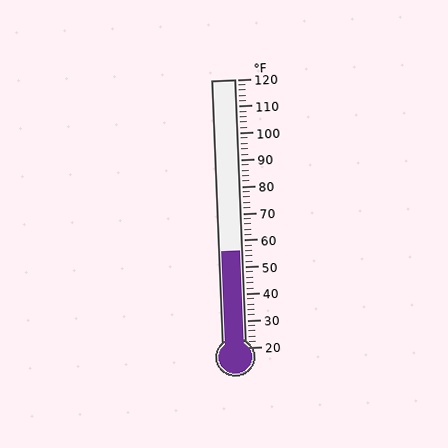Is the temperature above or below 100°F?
The temperature is below 100°F.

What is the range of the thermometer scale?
The thermometer scale ranges from 20°F to 120°F.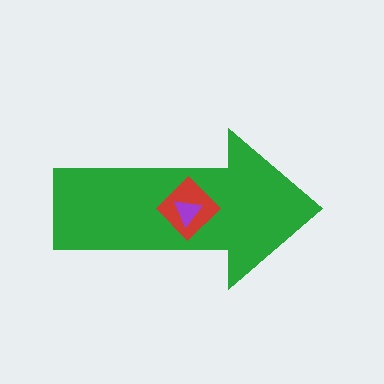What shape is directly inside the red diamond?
The purple triangle.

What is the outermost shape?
The green arrow.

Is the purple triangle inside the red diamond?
Yes.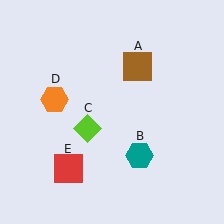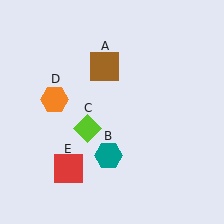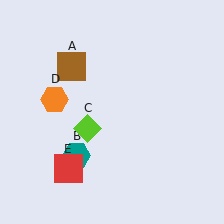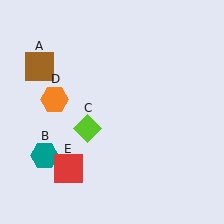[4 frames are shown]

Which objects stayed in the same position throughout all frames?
Lime diamond (object C) and orange hexagon (object D) and red square (object E) remained stationary.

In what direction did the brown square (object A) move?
The brown square (object A) moved left.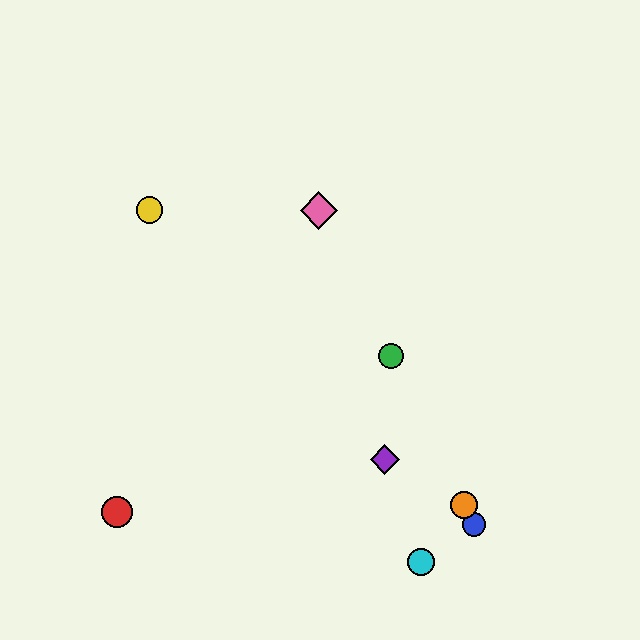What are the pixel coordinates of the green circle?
The green circle is at (391, 356).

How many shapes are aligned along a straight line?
4 shapes (the blue circle, the green circle, the orange circle, the pink diamond) are aligned along a straight line.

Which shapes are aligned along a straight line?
The blue circle, the green circle, the orange circle, the pink diamond are aligned along a straight line.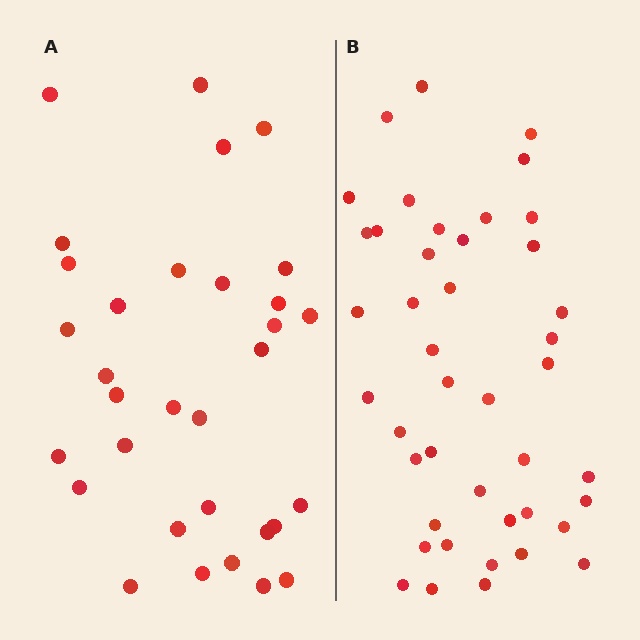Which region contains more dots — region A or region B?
Region B (the right region) has more dots.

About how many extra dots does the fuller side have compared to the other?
Region B has roughly 12 or so more dots than region A.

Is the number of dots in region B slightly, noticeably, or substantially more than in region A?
Region B has noticeably more, but not dramatically so. The ratio is roughly 1.3 to 1.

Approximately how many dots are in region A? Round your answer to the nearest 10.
About 30 dots. (The exact count is 32, which rounds to 30.)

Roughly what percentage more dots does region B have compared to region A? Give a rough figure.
About 35% more.